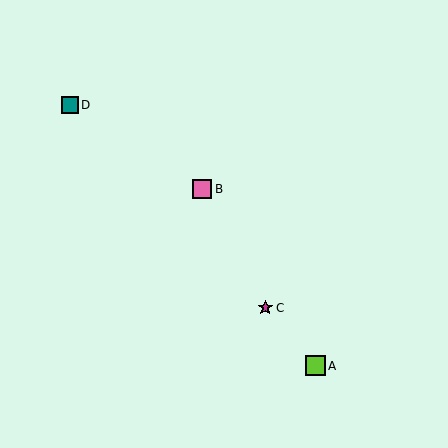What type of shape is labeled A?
Shape A is a lime square.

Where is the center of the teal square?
The center of the teal square is at (70, 105).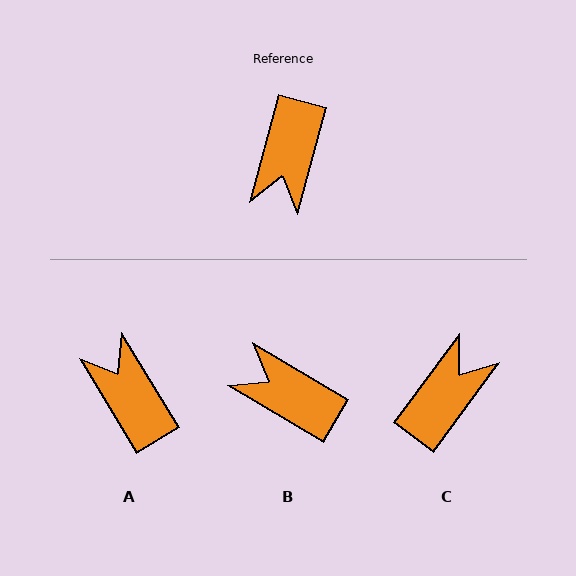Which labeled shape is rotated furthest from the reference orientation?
C, about 158 degrees away.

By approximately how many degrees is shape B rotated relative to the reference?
Approximately 106 degrees clockwise.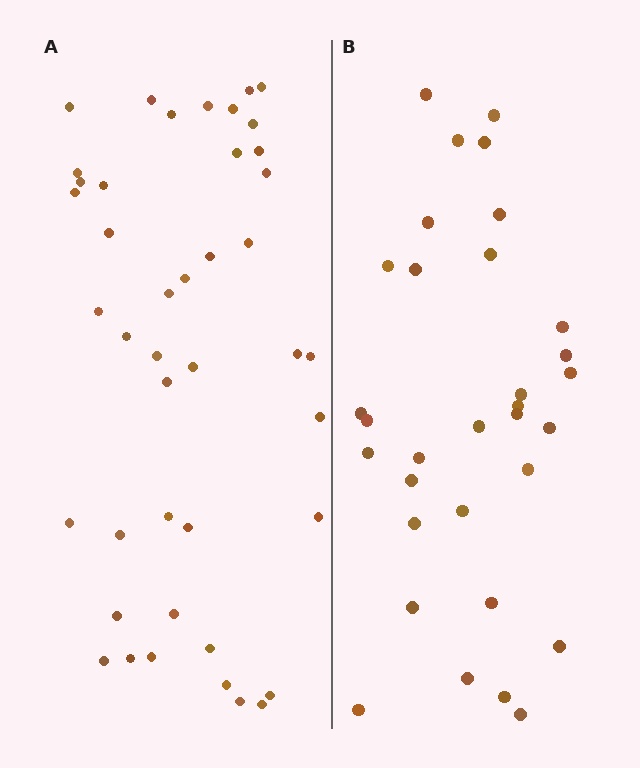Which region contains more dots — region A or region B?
Region A (the left region) has more dots.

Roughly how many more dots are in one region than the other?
Region A has roughly 12 or so more dots than region B.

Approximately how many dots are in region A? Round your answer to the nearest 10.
About 40 dots. (The exact count is 43, which rounds to 40.)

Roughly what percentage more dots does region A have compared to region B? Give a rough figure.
About 35% more.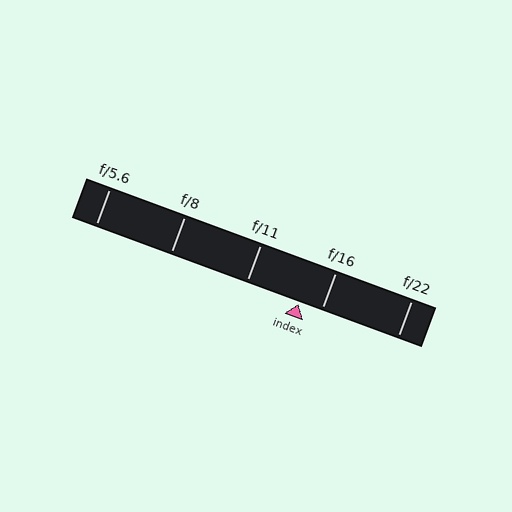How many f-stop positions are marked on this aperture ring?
There are 5 f-stop positions marked.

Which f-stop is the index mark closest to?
The index mark is closest to f/16.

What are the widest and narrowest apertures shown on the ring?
The widest aperture shown is f/5.6 and the narrowest is f/22.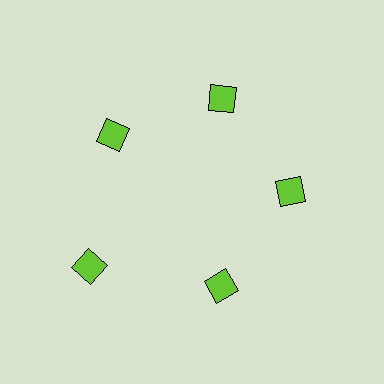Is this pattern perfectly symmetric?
No. The 5 lime diamonds are arranged in a ring, but one element near the 8 o'clock position is pushed outward from the center, breaking the 5-fold rotational symmetry.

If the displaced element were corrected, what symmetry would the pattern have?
It would have 5-fold rotational symmetry — the pattern would map onto itself every 72 degrees.